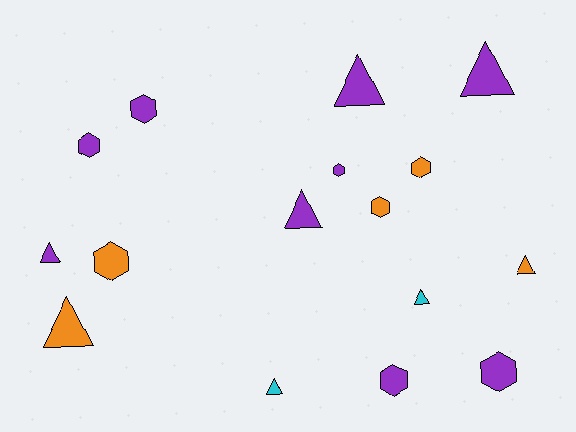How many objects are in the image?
There are 16 objects.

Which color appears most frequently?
Purple, with 9 objects.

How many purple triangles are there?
There are 4 purple triangles.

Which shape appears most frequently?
Triangle, with 8 objects.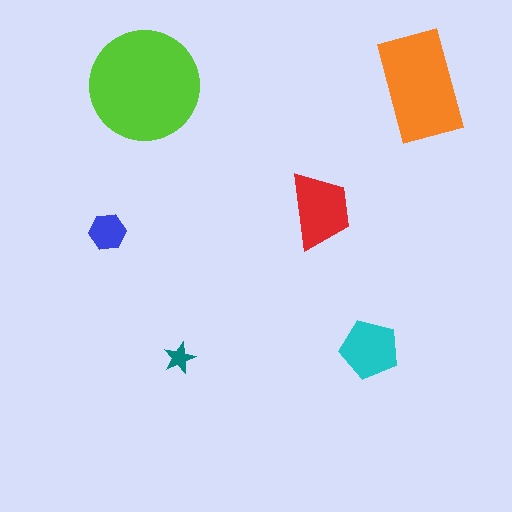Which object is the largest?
The lime circle.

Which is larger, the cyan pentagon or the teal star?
The cyan pentagon.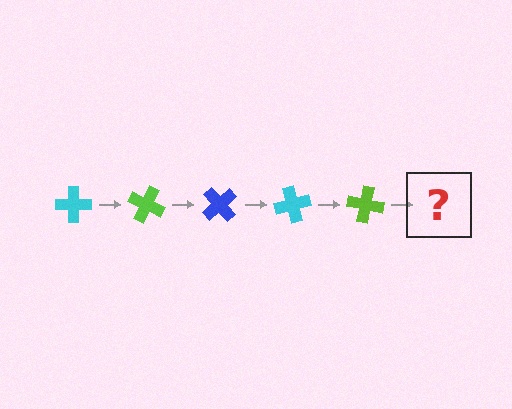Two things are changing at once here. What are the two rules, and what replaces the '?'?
The two rules are that it rotates 25 degrees each step and the color cycles through cyan, lime, and blue. The '?' should be a blue cross, rotated 125 degrees from the start.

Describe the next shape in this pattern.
It should be a blue cross, rotated 125 degrees from the start.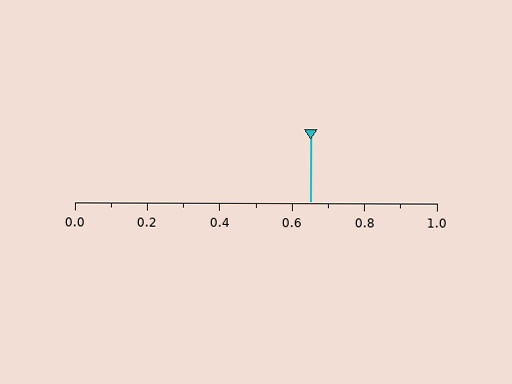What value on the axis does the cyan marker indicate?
The marker indicates approximately 0.65.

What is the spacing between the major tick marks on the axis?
The major ticks are spaced 0.2 apart.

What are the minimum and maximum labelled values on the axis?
The axis runs from 0.0 to 1.0.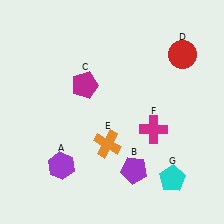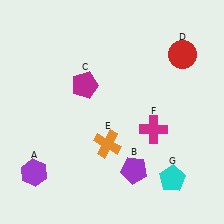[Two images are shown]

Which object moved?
The purple hexagon (A) moved left.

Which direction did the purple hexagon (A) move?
The purple hexagon (A) moved left.